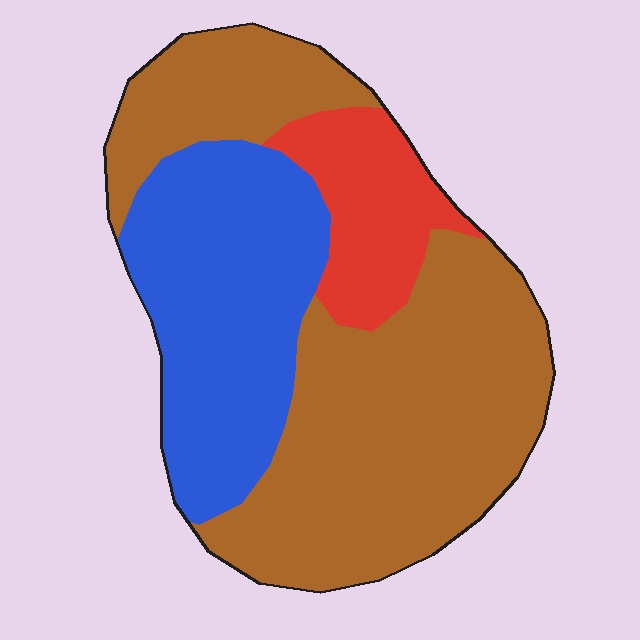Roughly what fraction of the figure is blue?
Blue covers around 30% of the figure.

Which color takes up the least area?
Red, at roughly 15%.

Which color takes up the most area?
Brown, at roughly 55%.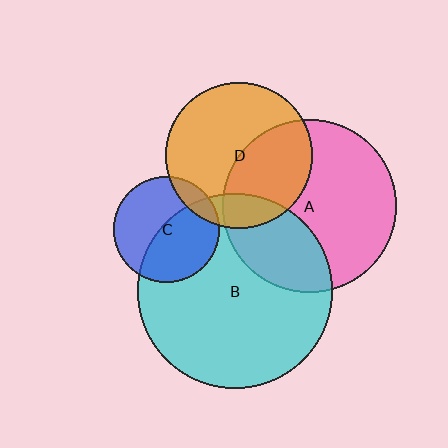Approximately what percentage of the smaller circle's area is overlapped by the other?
Approximately 15%.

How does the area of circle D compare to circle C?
Approximately 1.9 times.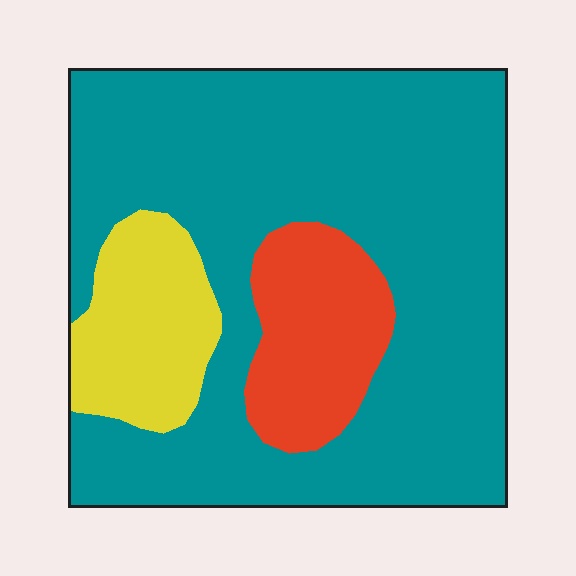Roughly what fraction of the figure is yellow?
Yellow takes up about one eighth (1/8) of the figure.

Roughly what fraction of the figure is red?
Red covers roughly 15% of the figure.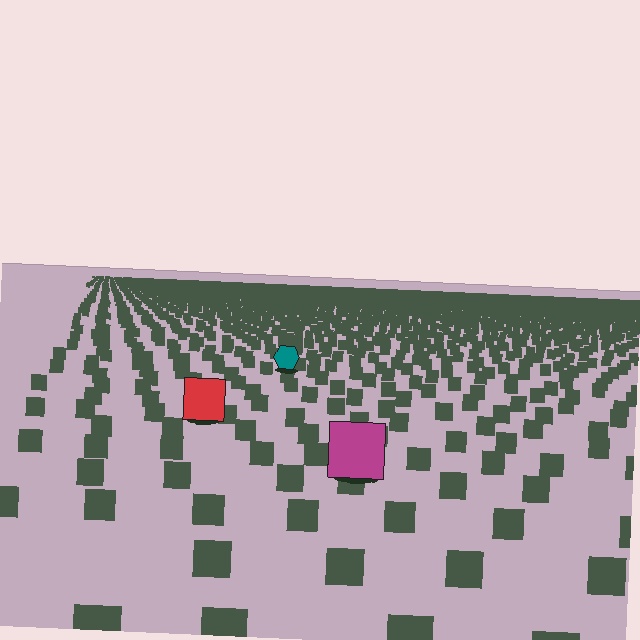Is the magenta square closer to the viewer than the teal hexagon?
Yes. The magenta square is closer — you can tell from the texture gradient: the ground texture is coarser near it.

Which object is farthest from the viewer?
The teal hexagon is farthest from the viewer. It appears smaller and the ground texture around it is denser.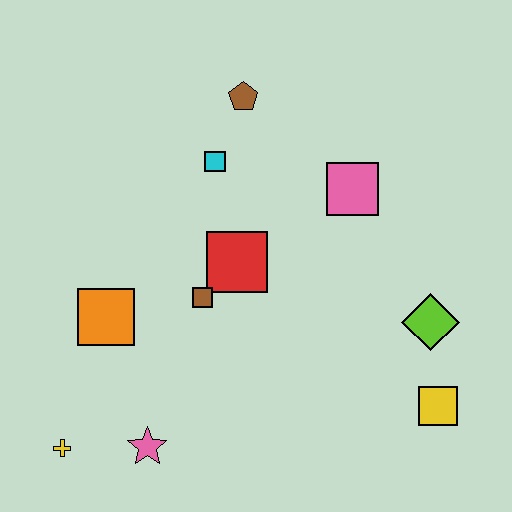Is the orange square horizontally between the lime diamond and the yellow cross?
Yes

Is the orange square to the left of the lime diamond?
Yes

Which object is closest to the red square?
The brown square is closest to the red square.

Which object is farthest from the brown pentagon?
The yellow cross is farthest from the brown pentagon.